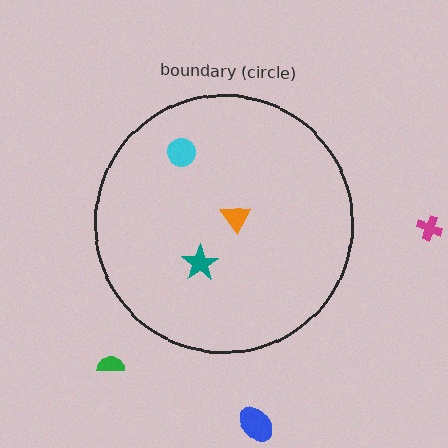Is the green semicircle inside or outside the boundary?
Outside.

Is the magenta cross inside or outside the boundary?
Outside.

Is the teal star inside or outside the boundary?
Inside.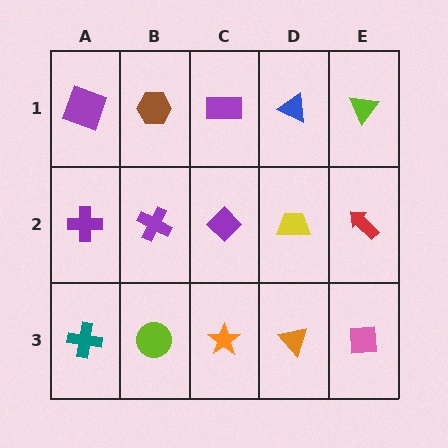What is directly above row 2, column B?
A brown hexagon.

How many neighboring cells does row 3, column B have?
3.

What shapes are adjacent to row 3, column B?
A purple cross (row 2, column B), a teal cross (row 3, column A), an orange star (row 3, column C).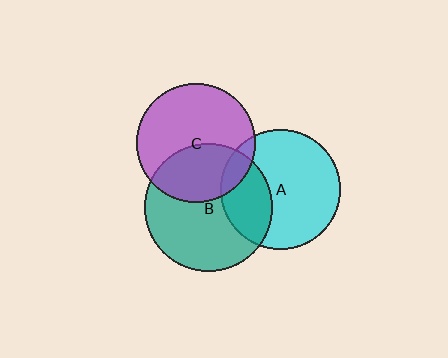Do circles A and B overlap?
Yes.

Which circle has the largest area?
Circle B (teal).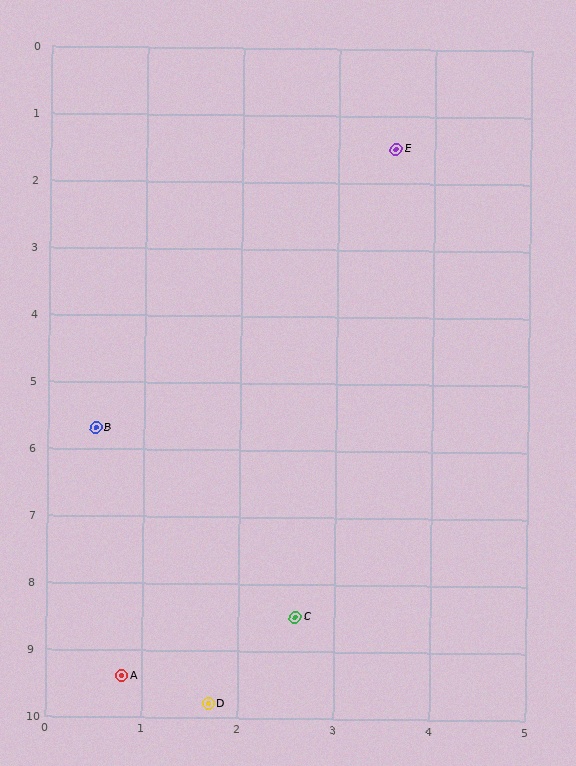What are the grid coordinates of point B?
Point B is at approximately (0.5, 5.7).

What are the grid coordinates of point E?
Point E is at approximately (3.6, 1.5).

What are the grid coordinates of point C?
Point C is at approximately (2.6, 8.5).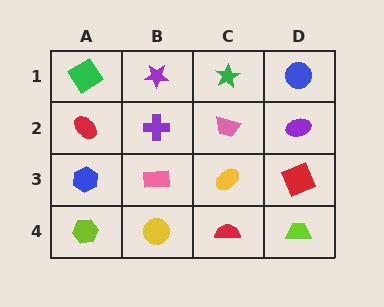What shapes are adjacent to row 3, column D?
A purple ellipse (row 2, column D), a lime trapezoid (row 4, column D), a yellow ellipse (row 3, column C).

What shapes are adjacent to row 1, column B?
A purple cross (row 2, column B), a green diamond (row 1, column A), a green star (row 1, column C).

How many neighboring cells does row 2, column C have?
4.